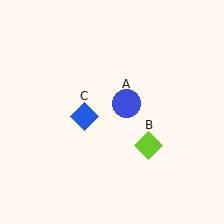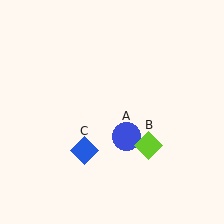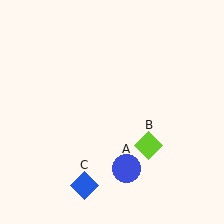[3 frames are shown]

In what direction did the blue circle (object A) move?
The blue circle (object A) moved down.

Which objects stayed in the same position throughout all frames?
Lime diamond (object B) remained stationary.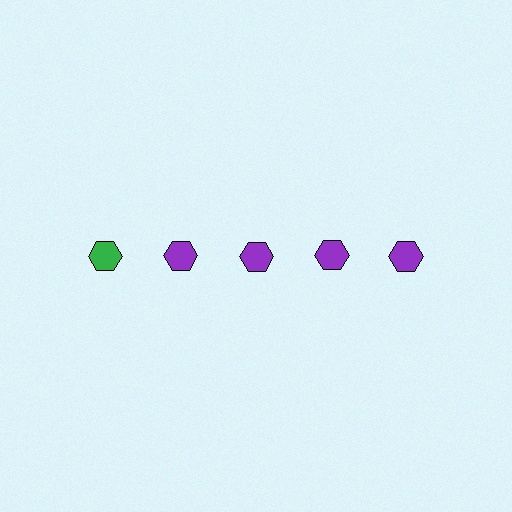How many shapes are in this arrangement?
There are 5 shapes arranged in a grid pattern.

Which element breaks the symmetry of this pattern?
The green hexagon in the top row, leftmost column breaks the symmetry. All other shapes are purple hexagons.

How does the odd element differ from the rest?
It has a different color: green instead of purple.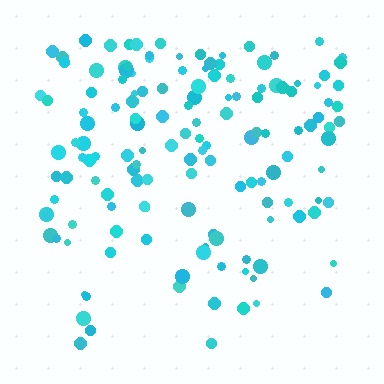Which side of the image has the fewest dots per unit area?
The bottom.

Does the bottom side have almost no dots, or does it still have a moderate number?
Still a moderate number, just noticeably fewer than the top.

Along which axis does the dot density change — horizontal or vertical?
Vertical.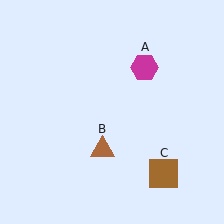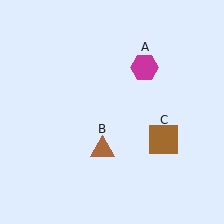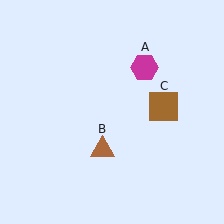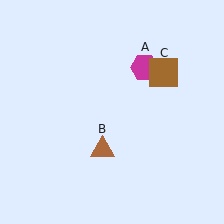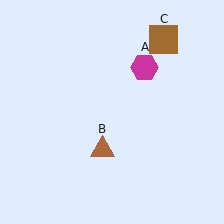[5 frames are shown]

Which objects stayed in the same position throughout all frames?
Magenta hexagon (object A) and brown triangle (object B) remained stationary.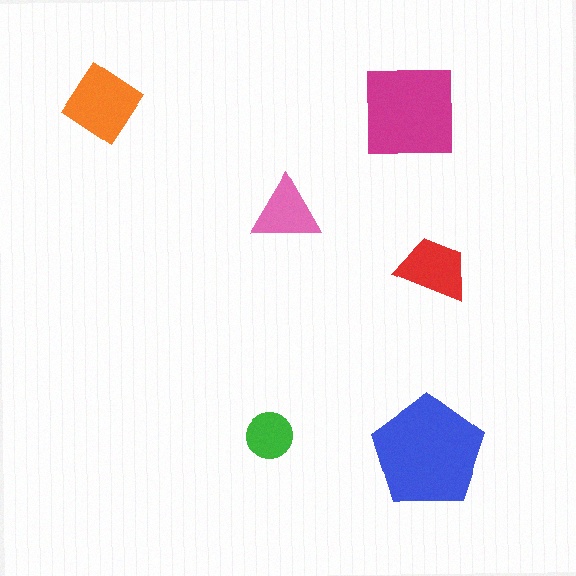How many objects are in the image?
There are 6 objects in the image.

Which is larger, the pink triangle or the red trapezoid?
The red trapezoid.